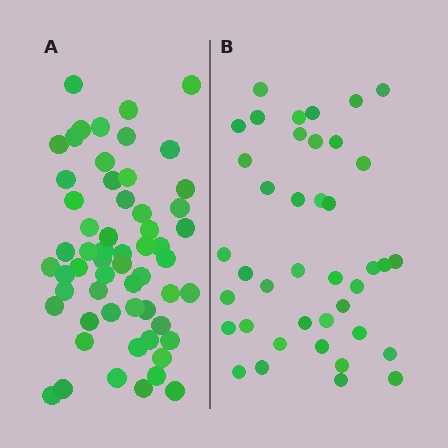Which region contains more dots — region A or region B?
Region A (the left region) has more dots.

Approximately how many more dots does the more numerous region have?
Region A has approximately 20 more dots than region B.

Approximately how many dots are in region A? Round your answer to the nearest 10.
About 60 dots. (The exact count is 58, which rounds to 60.)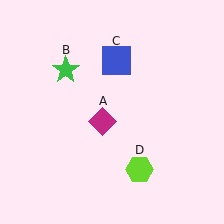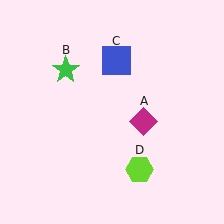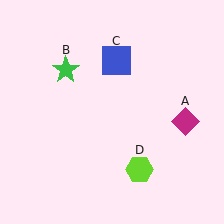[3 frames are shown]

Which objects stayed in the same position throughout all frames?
Green star (object B) and blue square (object C) and lime hexagon (object D) remained stationary.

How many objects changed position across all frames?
1 object changed position: magenta diamond (object A).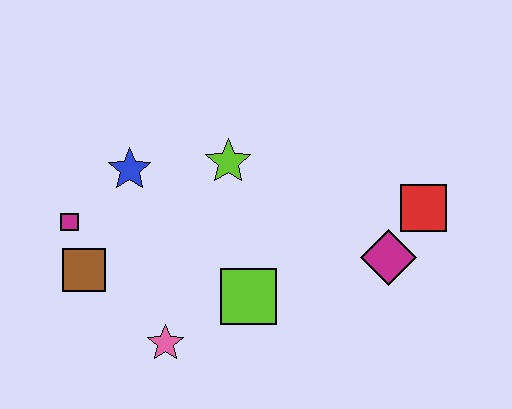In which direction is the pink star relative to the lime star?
The pink star is below the lime star.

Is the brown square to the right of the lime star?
No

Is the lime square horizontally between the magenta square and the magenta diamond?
Yes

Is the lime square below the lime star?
Yes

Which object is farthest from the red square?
The magenta square is farthest from the red square.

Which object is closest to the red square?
The magenta diamond is closest to the red square.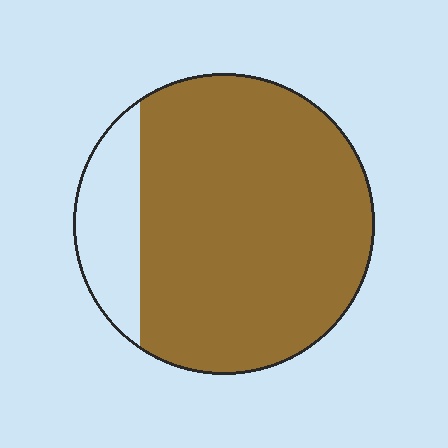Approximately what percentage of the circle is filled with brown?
Approximately 85%.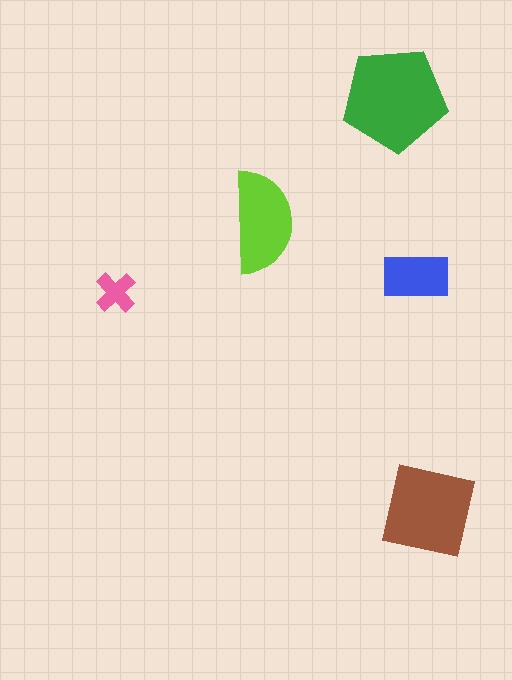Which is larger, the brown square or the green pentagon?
The green pentagon.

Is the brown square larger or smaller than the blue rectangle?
Larger.